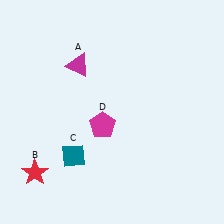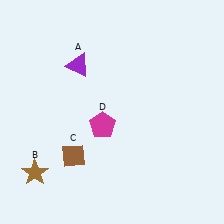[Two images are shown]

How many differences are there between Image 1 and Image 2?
There are 3 differences between the two images.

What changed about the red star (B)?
In Image 1, B is red. In Image 2, it changed to brown.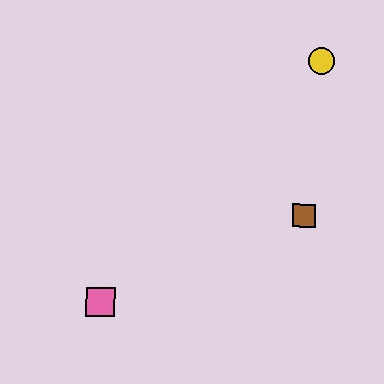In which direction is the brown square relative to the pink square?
The brown square is to the right of the pink square.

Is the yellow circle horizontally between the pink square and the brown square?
No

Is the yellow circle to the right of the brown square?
Yes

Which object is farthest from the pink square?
The yellow circle is farthest from the pink square.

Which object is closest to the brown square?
The yellow circle is closest to the brown square.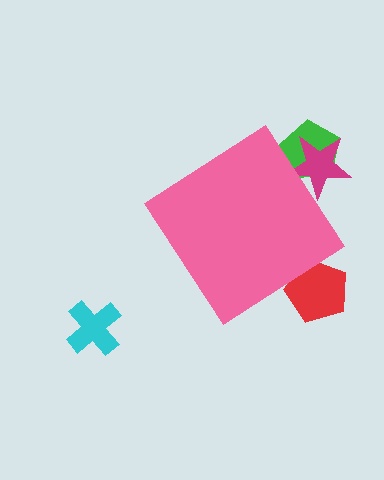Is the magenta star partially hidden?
Yes, the magenta star is partially hidden behind the pink diamond.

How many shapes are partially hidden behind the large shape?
3 shapes are partially hidden.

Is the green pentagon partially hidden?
Yes, the green pentagon is partially hidden behind the pink diamond.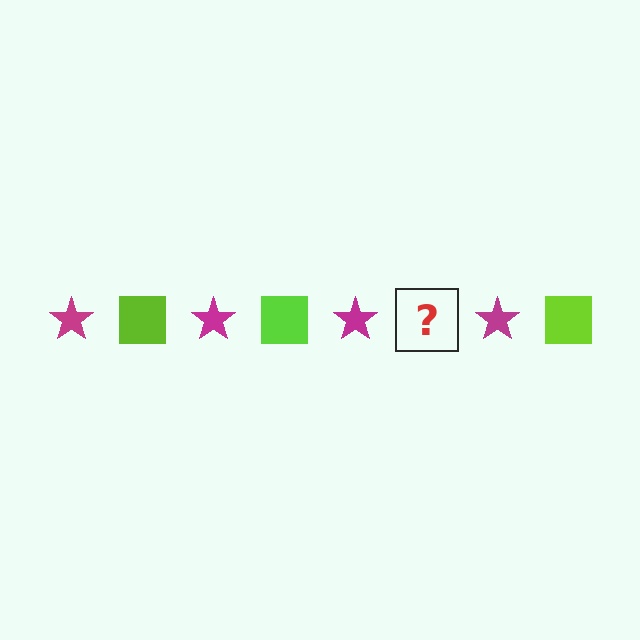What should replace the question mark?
The question mark should be replaced with a lime square.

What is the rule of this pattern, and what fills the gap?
The rule is that the pattern alternates between magenta star and lime square. The gap should be filled with a lime square.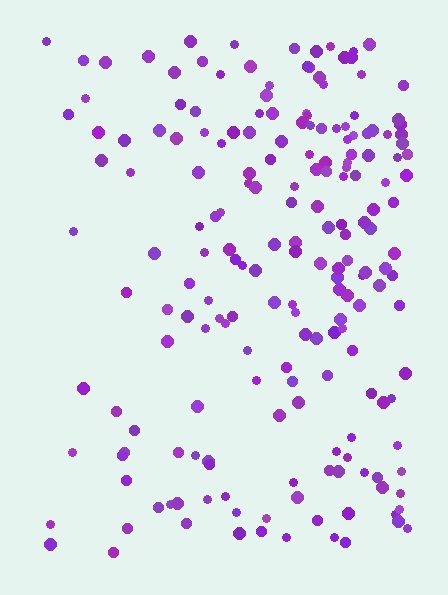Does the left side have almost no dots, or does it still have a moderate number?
Still a moderate number, just noticeably fewer than the right.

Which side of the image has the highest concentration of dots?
The right.